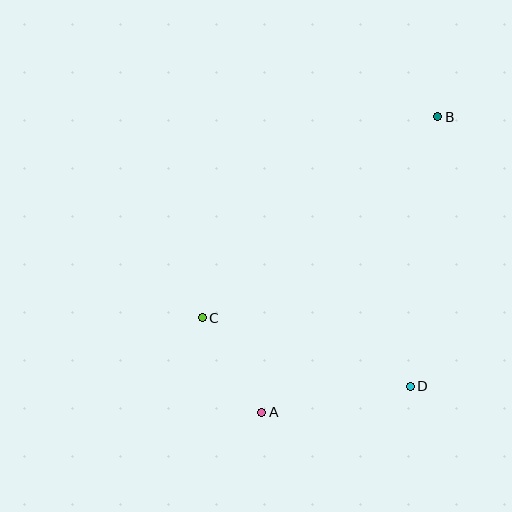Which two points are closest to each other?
Points A and C are closest to each other.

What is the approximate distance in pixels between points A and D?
The distance between A and D is approximately 151 pixels.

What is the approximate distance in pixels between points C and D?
The distance between C and D is approximately 219 pixels.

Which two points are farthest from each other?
Points A and B are farthest from each other.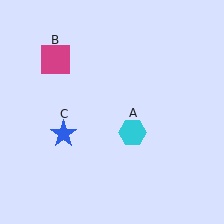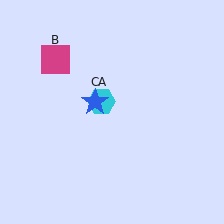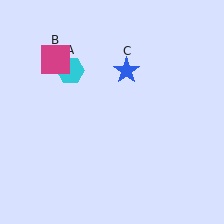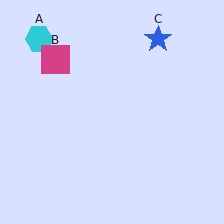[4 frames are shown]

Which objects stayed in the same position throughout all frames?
Magenta square (object B) remained stationary.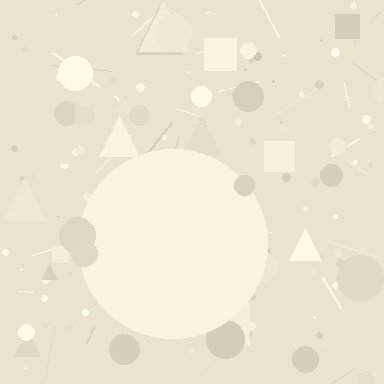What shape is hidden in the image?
A circle is hidden in the image.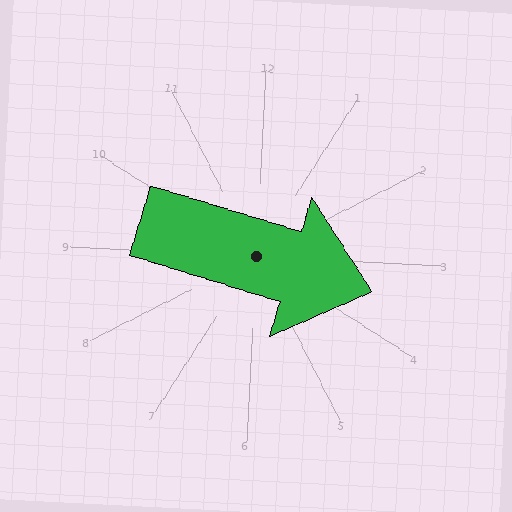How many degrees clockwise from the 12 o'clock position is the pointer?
Approximately 104 degrees.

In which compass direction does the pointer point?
East.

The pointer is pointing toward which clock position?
Roughly 3 o'clock.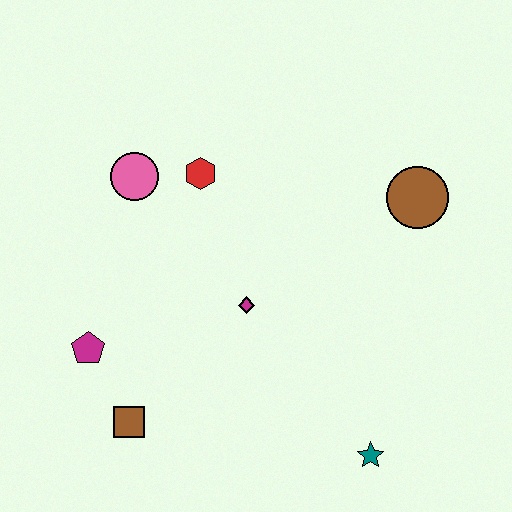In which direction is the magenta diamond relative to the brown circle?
The magenta diamond is to the left of the brown circle.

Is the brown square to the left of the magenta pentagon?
No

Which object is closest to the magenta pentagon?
The brown square is closest to the magenta pentagon.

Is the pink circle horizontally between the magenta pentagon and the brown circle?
Yes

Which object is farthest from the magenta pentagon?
The brown circle is farthest from the magenta pentagon.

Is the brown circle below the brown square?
No